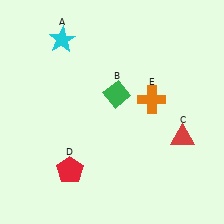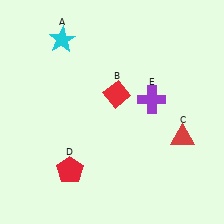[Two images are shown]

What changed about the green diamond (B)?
In Image 1, B is green. In Image 2, it changed to red.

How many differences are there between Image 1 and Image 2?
There are 2 differences between the two images.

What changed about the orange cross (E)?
In Image 1, E is orange. In Image 2, it changed to purple.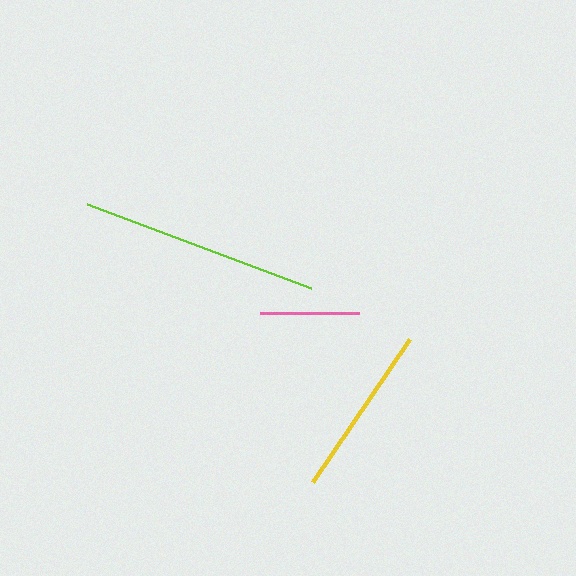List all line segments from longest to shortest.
From longest to shortest: lime, yellow, pink.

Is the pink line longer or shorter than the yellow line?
The yellow line is longer than the pink line.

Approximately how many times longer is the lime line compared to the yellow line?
The lime line is approximately 1.4 times the length of the yellow line.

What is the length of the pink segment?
The pink segment is approximately 100 pixels long.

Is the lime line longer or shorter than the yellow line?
The lime line is longer than the yellow line.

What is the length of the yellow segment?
The yellow segment is approximately 173 pixels long.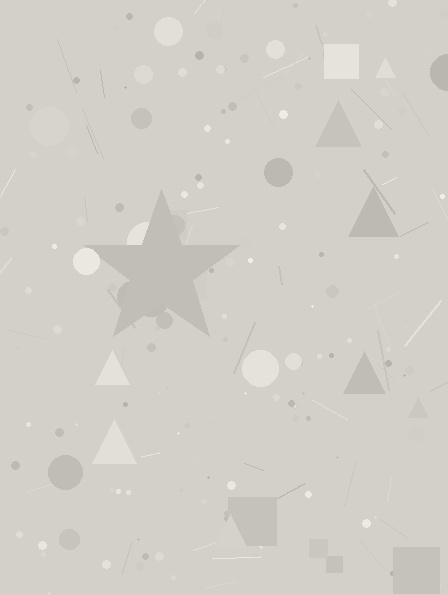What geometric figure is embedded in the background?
A star is embedded in the background.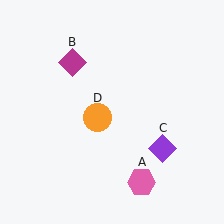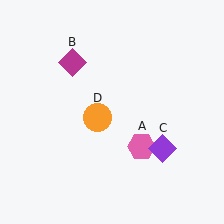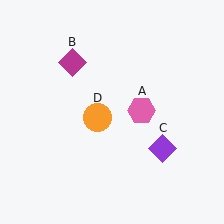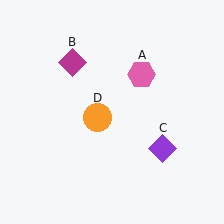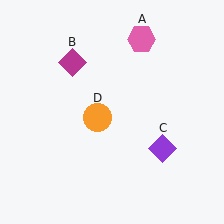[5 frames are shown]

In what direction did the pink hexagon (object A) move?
The pink hexagon (object A) moved up.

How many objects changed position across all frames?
1 object changed position: pink hexagon (object A).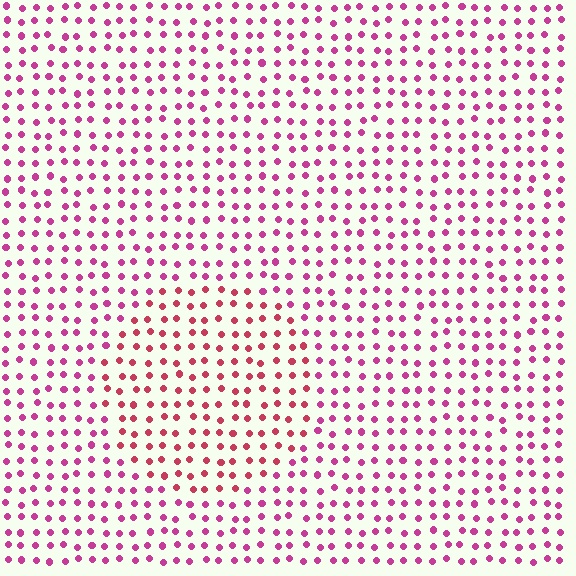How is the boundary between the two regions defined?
The boundary is defined purely by a slight shift in hue (about 26 degrees). Spacing, size, and orientation are identical on both sides.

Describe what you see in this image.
The image is filled with small magenta elements in a uniform arrangement. A circle-shaped region is visible where the elements are tinted to a slightly different hue, forming a subtle color boundary.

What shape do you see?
I see a circle.